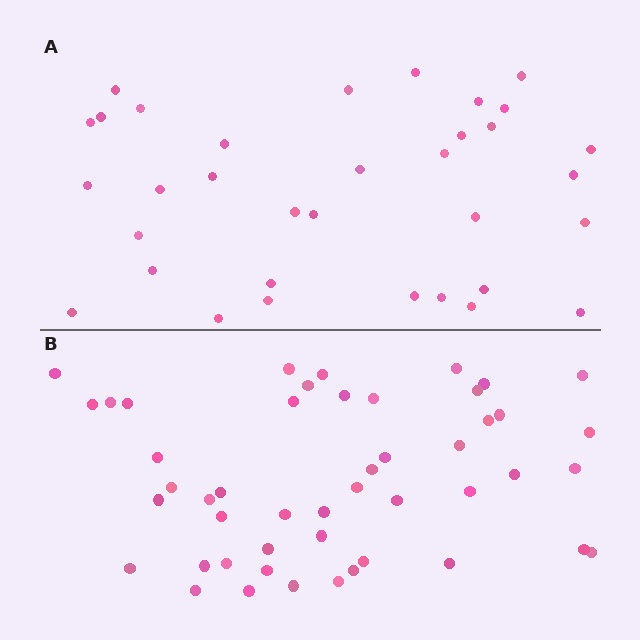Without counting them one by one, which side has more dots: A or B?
Region B (the bottom region) has more dots.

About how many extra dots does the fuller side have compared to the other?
Region B has approximately 15 more dots than region A.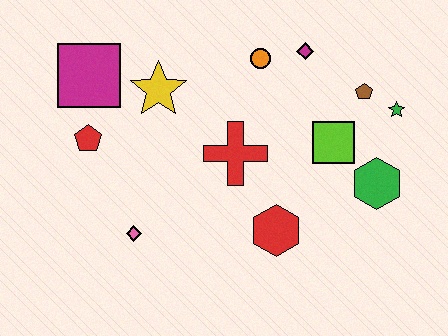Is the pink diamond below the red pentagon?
Yes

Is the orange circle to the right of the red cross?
Yes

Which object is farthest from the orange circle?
The pink diamond is farthest from the orange circle.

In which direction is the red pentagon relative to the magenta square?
The red pentagon is below the magenta square.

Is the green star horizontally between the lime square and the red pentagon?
No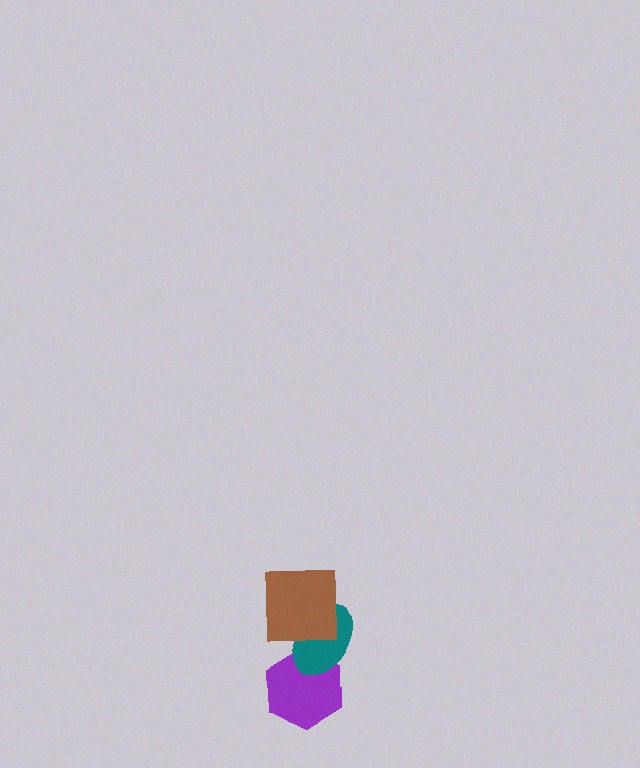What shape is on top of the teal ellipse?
The brown square is on top of the teal ellipse.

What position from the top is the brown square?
The brown square is 1st from the top.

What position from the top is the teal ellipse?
The teal ellipse is 2nd from the top.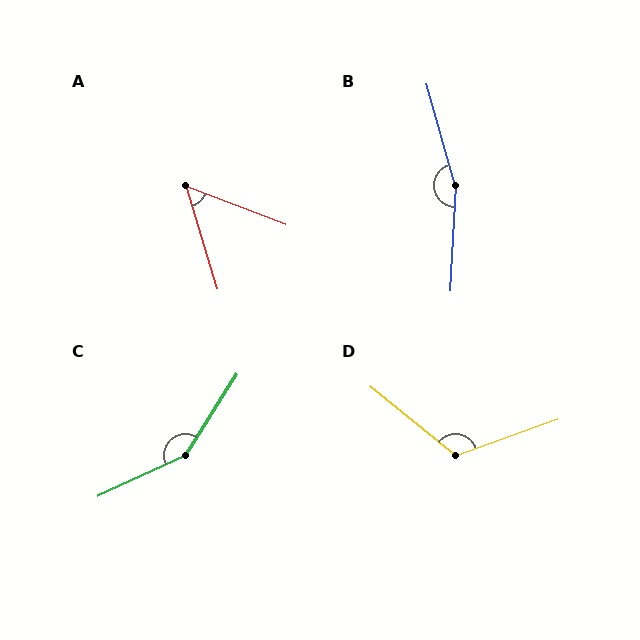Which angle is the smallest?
A, at approximately 52 degrees.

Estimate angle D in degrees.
Approximately 121 degrees.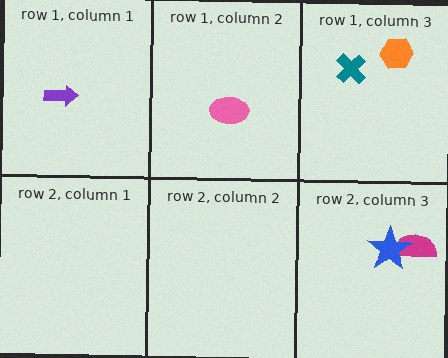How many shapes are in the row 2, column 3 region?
2.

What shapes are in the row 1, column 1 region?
The purple arrow.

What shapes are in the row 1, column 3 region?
The orange hexagon, the teal cross.